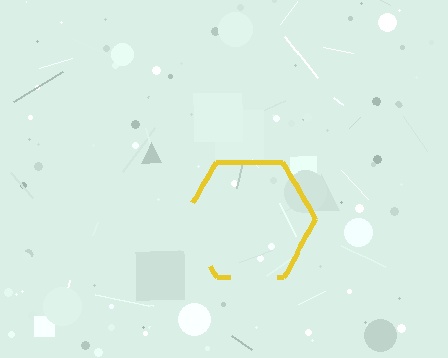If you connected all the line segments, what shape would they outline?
They would outline a hexagon.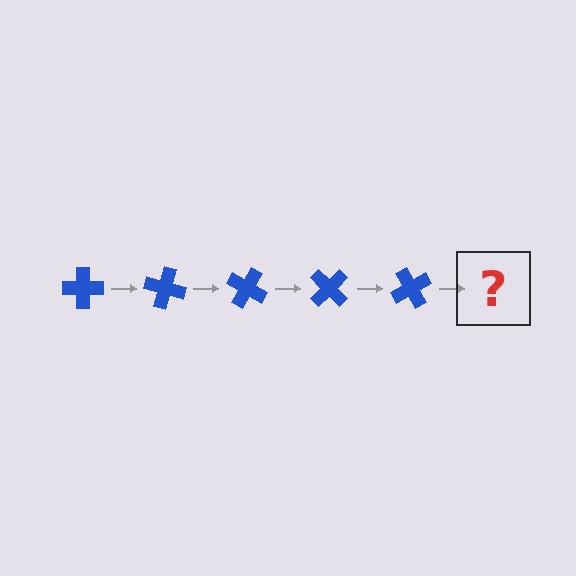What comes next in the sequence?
The next element should be a blue cross rotated 75 degrees.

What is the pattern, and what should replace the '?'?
The pattern is that the cross rotates 15 degrees each step. The '?' should be a blue cross rotated 75 degrees.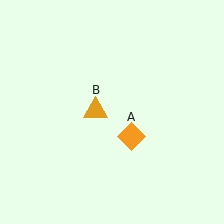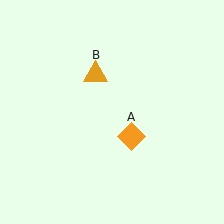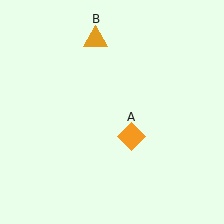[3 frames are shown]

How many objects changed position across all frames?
1 object changed position: orange triangle (object B).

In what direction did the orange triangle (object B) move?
The orange triangle (object B) moved up.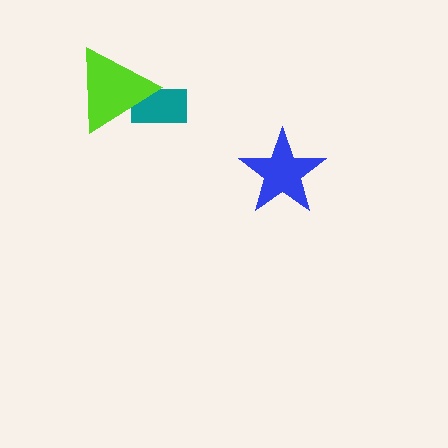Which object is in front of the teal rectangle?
The lime triangle is in front of the teal rectangle.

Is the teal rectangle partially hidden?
Yes, it is partially covered by another shape.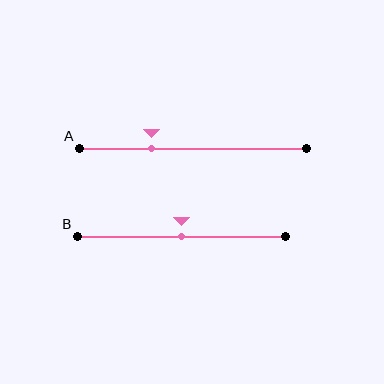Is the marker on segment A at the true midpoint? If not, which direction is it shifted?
No, the marker on segment A is shifted to the left by about 18% of the segment length.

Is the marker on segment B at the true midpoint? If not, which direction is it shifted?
Yes, the marker on segment B is at the true midpoint.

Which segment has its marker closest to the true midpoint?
Segment B has its marker closest to the true midpoint.